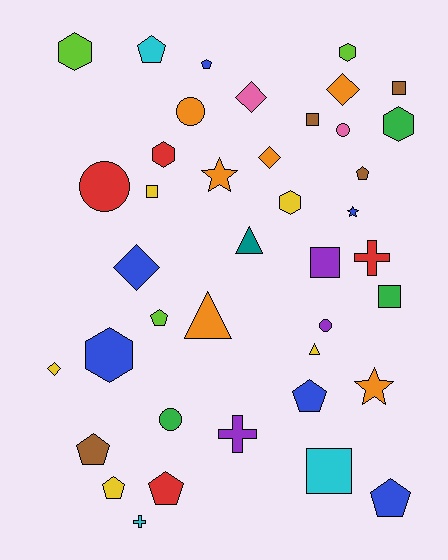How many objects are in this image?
There are 40 objects.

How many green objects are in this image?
There are 3 green objects.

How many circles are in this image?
There are 5 circles.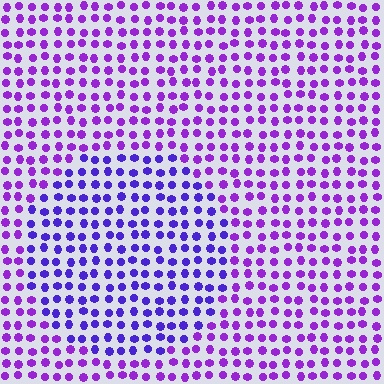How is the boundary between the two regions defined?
The boundary is defined purely by a slight shift in hue (about 27 degrees). Spacing, size, and orientation are identical on both sides.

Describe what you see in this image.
The image is filled with small purple elements in a uniform arrangement. A circle-shaped region is visible where the elements are tinted to a slightly different hue, forming a subtle color boundary.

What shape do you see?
I see a circle.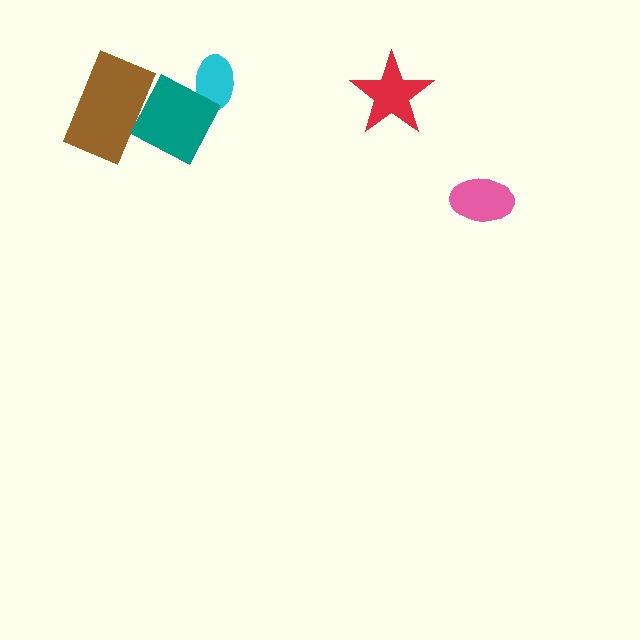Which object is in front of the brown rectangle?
The teal diamond is in front of the brown rectangle.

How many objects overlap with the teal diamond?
2 objects overlap with the teal diamond.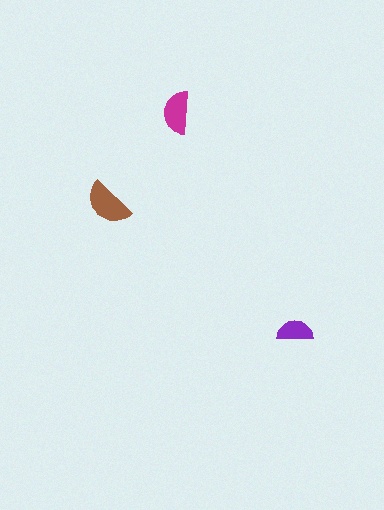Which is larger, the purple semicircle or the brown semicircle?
The brown one.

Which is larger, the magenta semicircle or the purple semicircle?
The magenta one.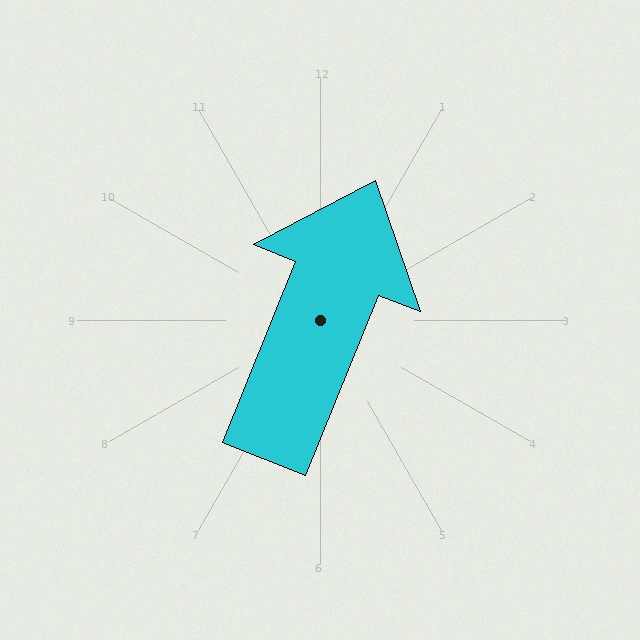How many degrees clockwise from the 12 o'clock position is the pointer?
Approximately 22 degrees.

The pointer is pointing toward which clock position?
Roughly 1 o'clock.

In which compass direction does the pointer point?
North.